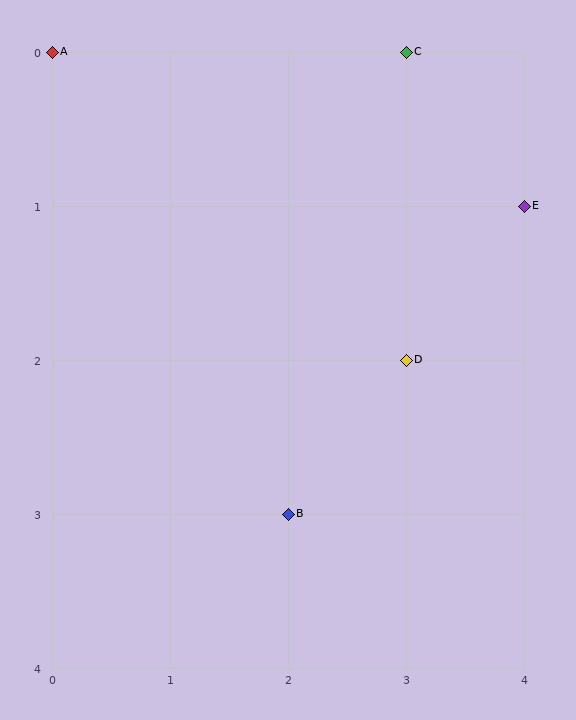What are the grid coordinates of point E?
Point E is at grid coordinates (4, 1).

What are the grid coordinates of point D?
Point D is at grid coordinates (3, 2).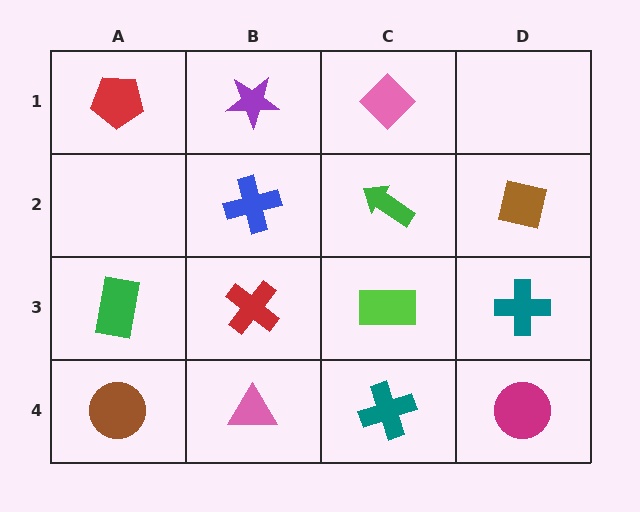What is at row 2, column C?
A green arrow.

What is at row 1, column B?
A purple star.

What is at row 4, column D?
A magenta circle.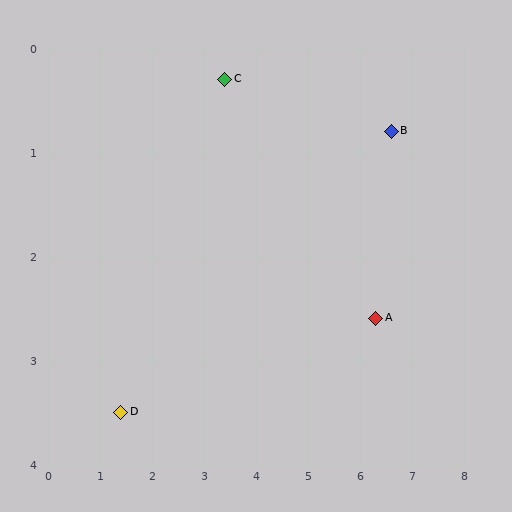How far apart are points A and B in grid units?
Points A and B are about 1.8 grid units apart.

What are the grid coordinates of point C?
Point C is at approximately (3.4, 0.3).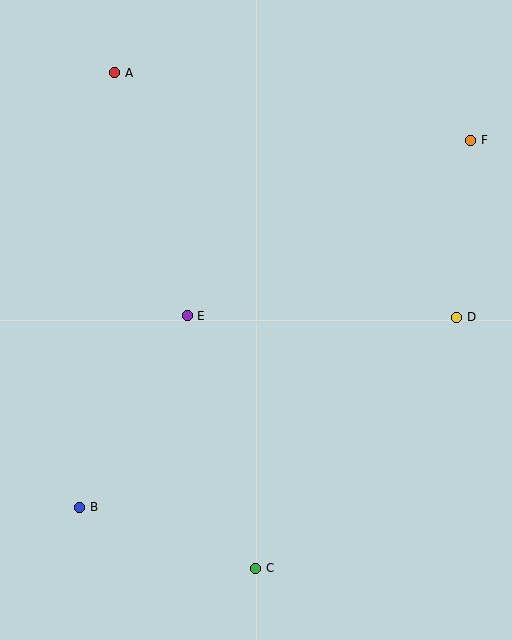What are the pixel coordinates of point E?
Point E is at (187, 316).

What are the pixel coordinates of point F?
Point F is at (471, 140).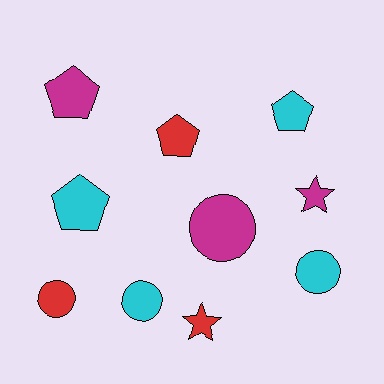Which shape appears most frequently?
Circle, with 4 objects.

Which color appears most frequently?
Cyan, with 4 objects.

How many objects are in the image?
There are 10 objects.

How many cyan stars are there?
There are no cyan stars.